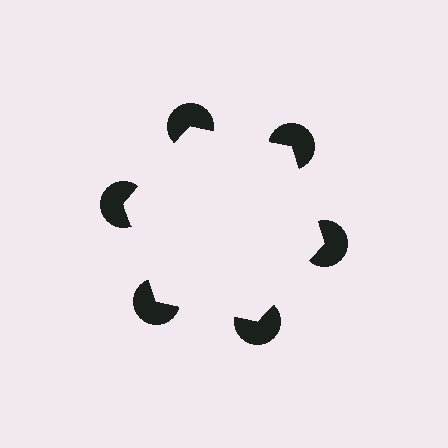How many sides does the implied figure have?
6 sides.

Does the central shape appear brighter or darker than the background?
It typically appears slightly brighter than the background, even though no actual brightness change is drawn.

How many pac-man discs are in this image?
There are 6 — one at each vertex of the illusory hexagon.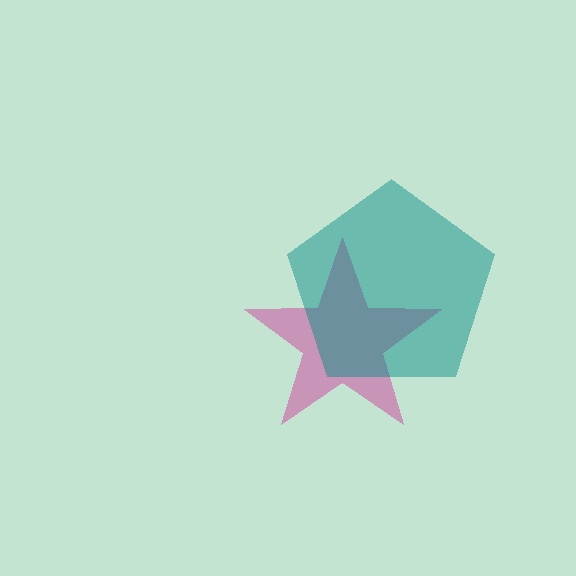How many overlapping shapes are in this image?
There are 2 overlapping shapes in the image.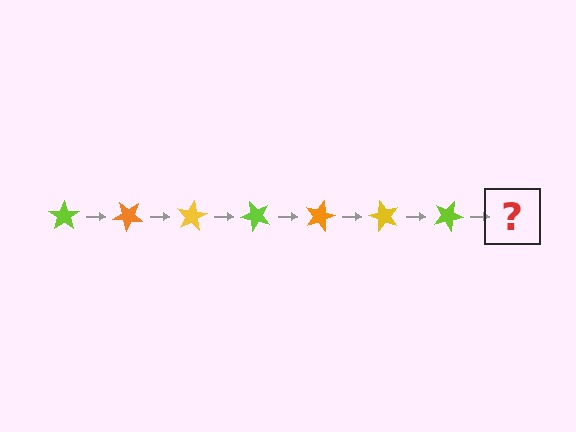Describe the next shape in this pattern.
It should be an orange star, rotated 280 degrees from the start.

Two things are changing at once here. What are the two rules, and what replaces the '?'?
The two rules are that it rotates 40 degrees each step and the color cycles through lime, orange, and yellow. The '?' should be an orange star, rotated 280 degrees from the start.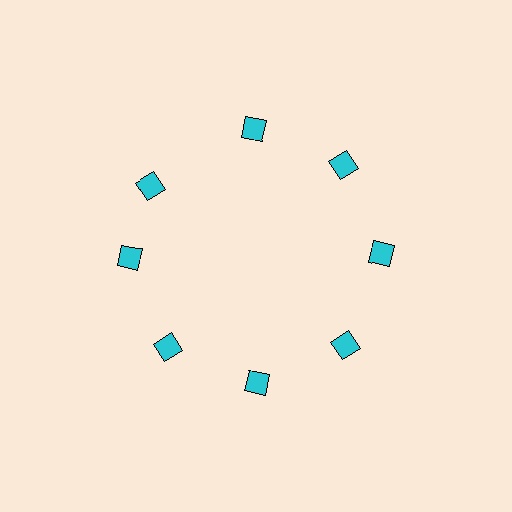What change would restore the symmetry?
The symmetry would be restored by rotating it back into even spacing with its neighbors so that all 8 squares sit at equal angles and equal distance from the center.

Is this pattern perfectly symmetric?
No. The 8 cyan squares are arranged in a ring, but one element near the 10 o'clock position is rotated out of alignment along the ring, breaking the 8-fold rotational symmetry.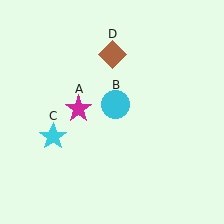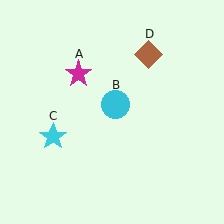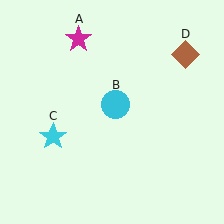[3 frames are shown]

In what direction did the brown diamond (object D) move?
The brown diamond (object D) moved right.